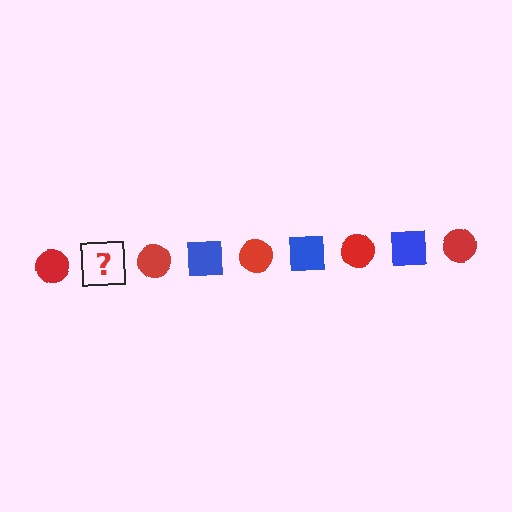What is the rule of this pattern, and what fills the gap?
The rule is that the pattern alternates between red circle and blue square. The gap should be filled with a blue square.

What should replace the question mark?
The question mark should be replaced with a blue square.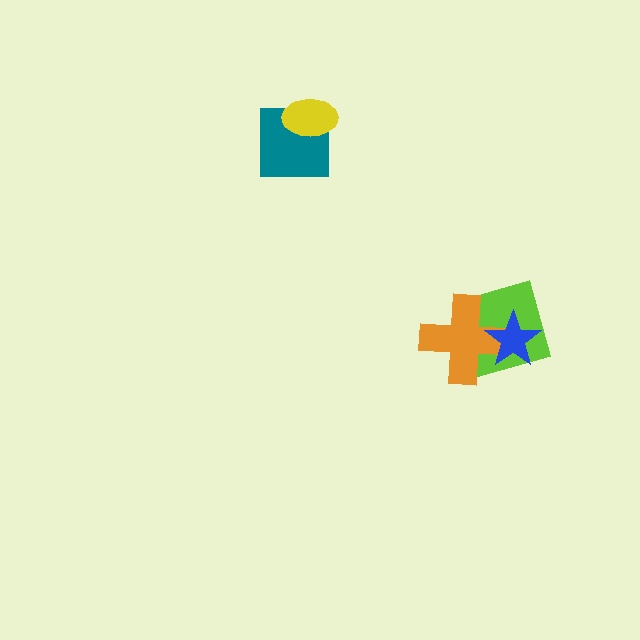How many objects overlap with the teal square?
1 object overlaps with the teal square.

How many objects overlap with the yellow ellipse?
1 object overlaps with the yellow ellipse.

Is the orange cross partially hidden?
Yes, it is partially covered by another shape.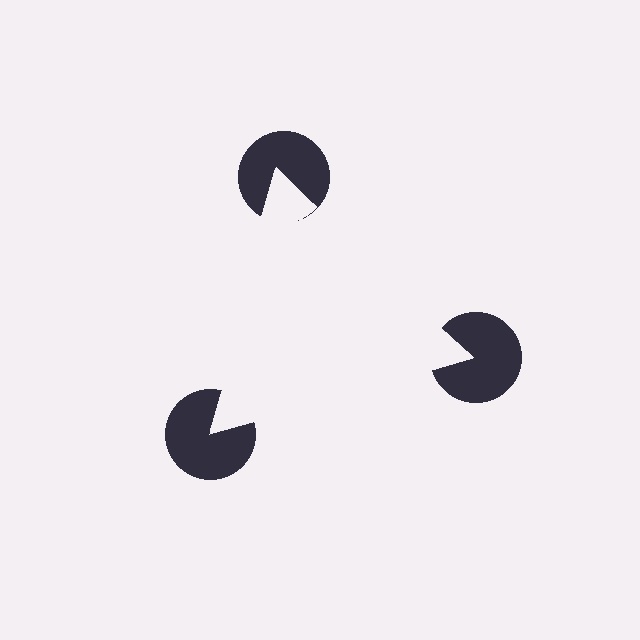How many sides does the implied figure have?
3 sides.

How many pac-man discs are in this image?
There are 3 — one at each vertex of the illusory triangle.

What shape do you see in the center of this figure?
An illusory triangle — its edges are inferred from the aligned wedge cuts in the pac-man discs, not physically drawn.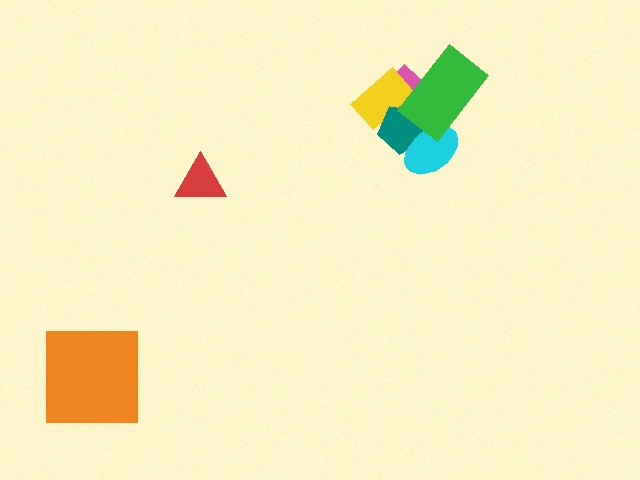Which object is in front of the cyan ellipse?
The green rectangle is in front of the cyan ellipse.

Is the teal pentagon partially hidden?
Yes, it is partially covered by another shape.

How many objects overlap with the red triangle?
0 objects overlap with the red triangle.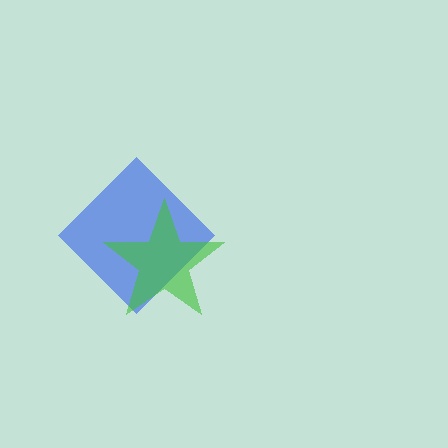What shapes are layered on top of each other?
The layered shapes are: a blue diamond, a green star.